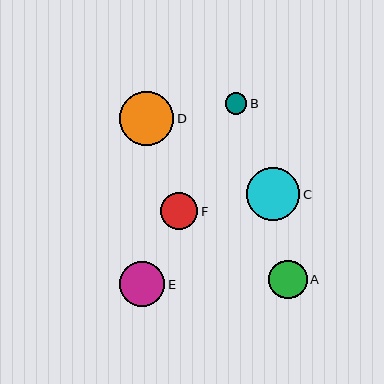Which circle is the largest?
Circle D is the largest with a size of approximately 54 pixels.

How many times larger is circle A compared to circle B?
Circle A is approximately 1.8 times the size of circle B.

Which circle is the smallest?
Circle B is the smallest with a size of approximately 22 pixels.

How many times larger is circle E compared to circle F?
Circle E is approximately 1.2 times the size of circle F.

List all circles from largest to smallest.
From largest to smallest: D, C, E, A, F, B.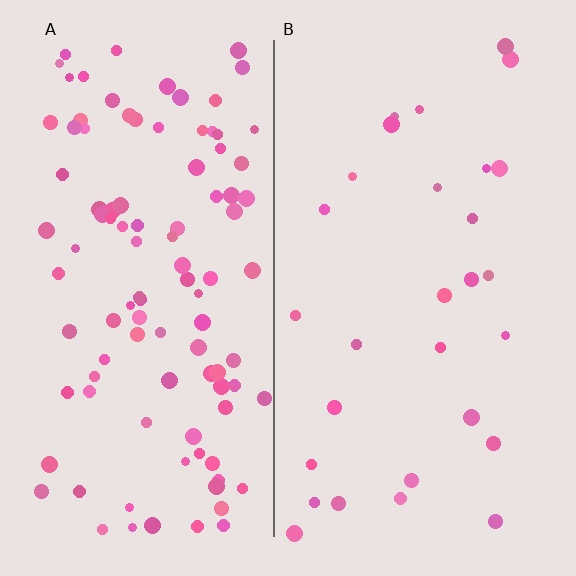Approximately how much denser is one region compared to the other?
Approximately 3.6× — region A over region B.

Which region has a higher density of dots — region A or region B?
A (the left).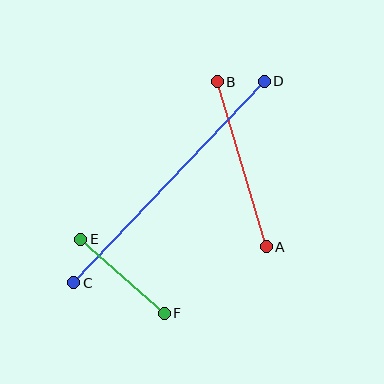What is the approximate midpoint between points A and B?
The midpoint is at approximately (242, 164) pixels.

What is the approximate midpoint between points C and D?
The midpoint is at approximately (169, 182) pixels.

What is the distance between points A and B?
The distance is approximately 172 pixels.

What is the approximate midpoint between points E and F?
The midpoint is at approximately (122, 276) pixels.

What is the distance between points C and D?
The distance is approximately 277 pixels.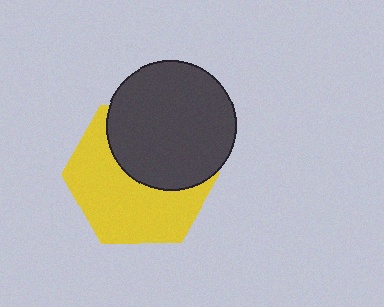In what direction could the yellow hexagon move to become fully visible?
The yellow hexagon could move down. That would shift it out from behind the dark gray circle entirely.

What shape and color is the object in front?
The object in front is a dark gray circle.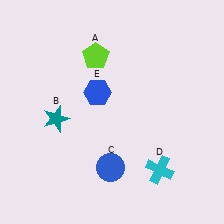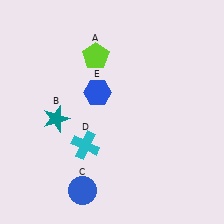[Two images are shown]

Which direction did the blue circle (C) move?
The blue circle (C) moved left.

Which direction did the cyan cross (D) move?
The cyan cross (D) moved left.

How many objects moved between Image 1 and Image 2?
2 objects moved between the two images.